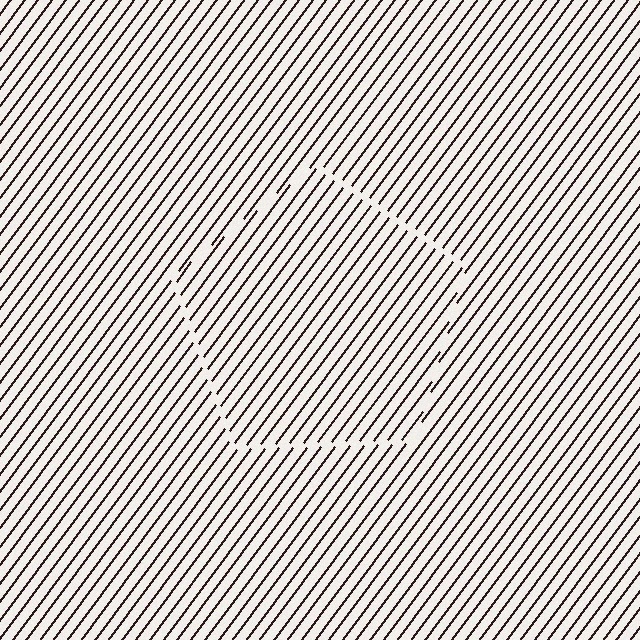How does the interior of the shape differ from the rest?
The interior of the shape contains the same grating, shifted by half a period — the contour is defined by the phase discontinuity where line-ends from the inner and outer gratings abut.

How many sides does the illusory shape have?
5 sides — the line-ends trace a pentagon.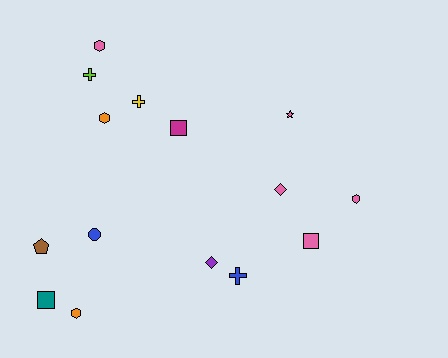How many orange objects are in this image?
There are 2 orange objects.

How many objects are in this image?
There are 15 objects.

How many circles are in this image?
There is 1 circle.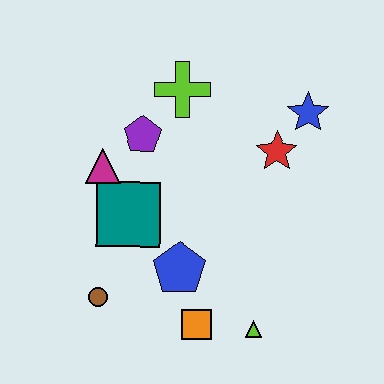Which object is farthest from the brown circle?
The blue star is farthest from the brown circle.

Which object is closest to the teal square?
The magenta triangle is closest to the teal square.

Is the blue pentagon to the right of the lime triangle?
No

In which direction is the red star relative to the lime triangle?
The red star is above the lime triangle.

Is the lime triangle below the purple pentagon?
Yes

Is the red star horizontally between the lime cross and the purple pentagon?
No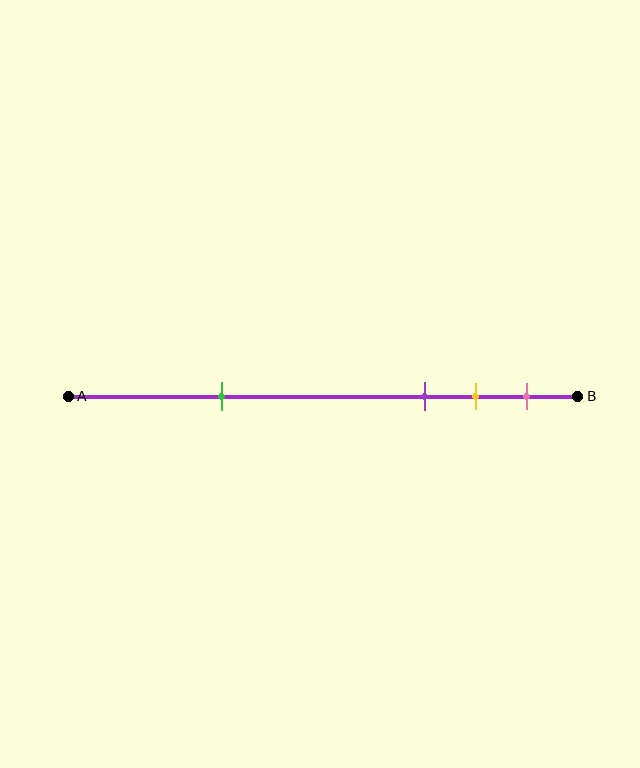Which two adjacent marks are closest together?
The yellow and pink marks are the closest adjacent pair.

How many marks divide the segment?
There are 4 marks dividing the segment.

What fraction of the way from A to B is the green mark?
The green mark is approximately 30% (0.3) of the way from A to B.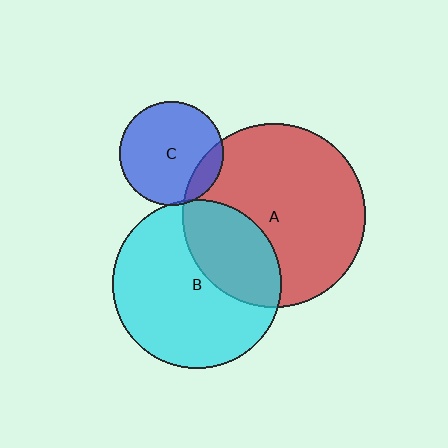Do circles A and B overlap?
Yes.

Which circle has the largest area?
Circle A (red).